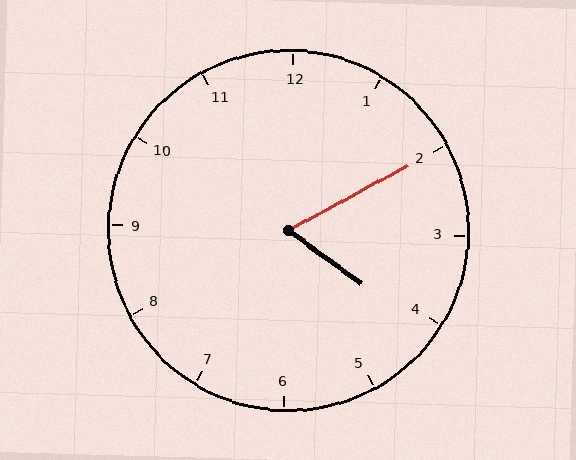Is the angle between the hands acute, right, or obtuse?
It is acute.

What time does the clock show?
4:10.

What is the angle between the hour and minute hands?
Approximately 65 degrees.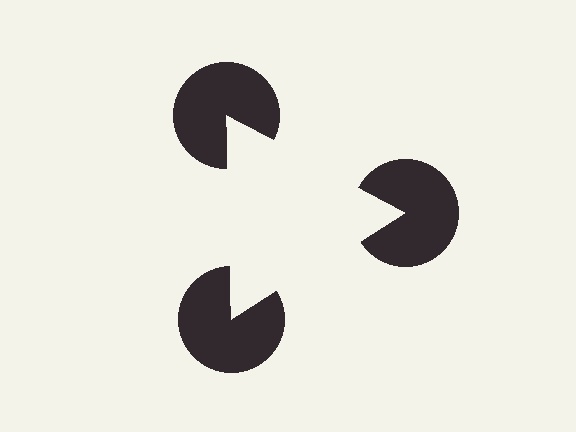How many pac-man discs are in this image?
There are 3 — one at each vertex of the illusory triangle.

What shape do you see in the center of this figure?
An illusory triangle — its edges are inferred from the aligned wedge cuts in the pac-man discs, not physically drawn.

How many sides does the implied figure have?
3 sides.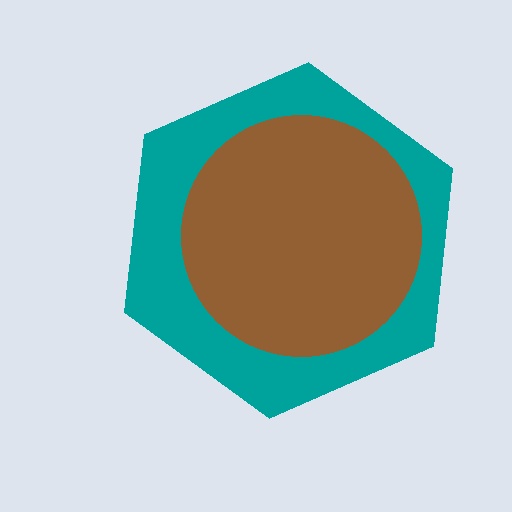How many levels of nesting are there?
2.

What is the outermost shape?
The teal hexagon.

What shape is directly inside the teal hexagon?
The brown circle.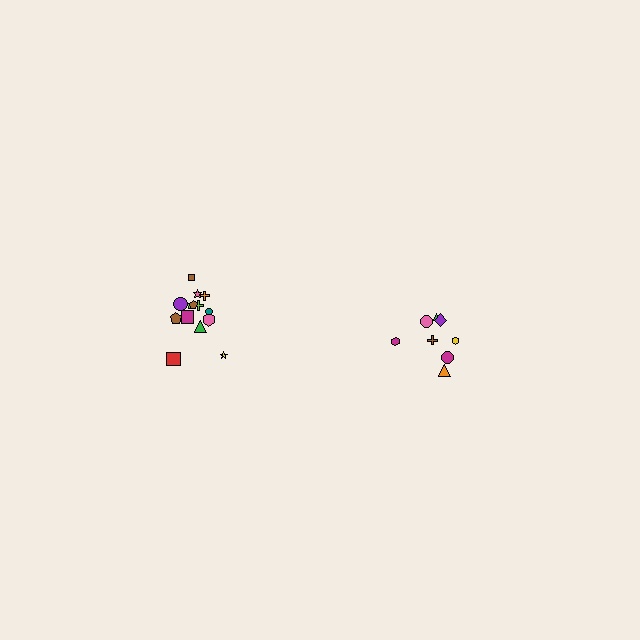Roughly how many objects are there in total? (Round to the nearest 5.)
Roughly 25 objects in total.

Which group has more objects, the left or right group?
The left group.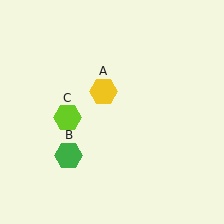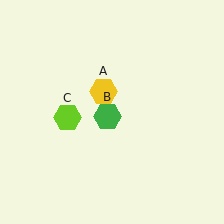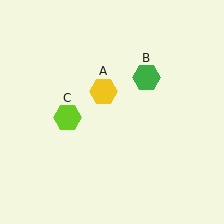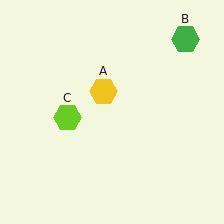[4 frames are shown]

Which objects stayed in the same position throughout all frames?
Yellow hexagon (object A) and lime hexagon (object C) remained stationary.